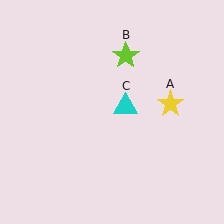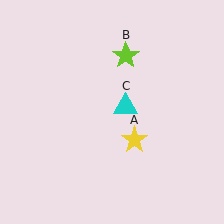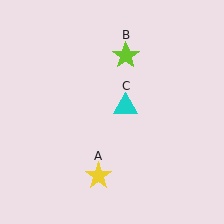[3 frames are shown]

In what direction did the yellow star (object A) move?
The yellow star (object A) moved down and to the left.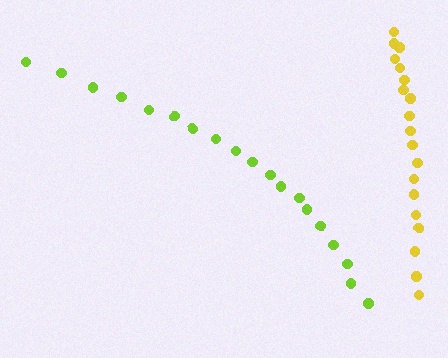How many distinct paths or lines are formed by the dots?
There are 2 distinct paths.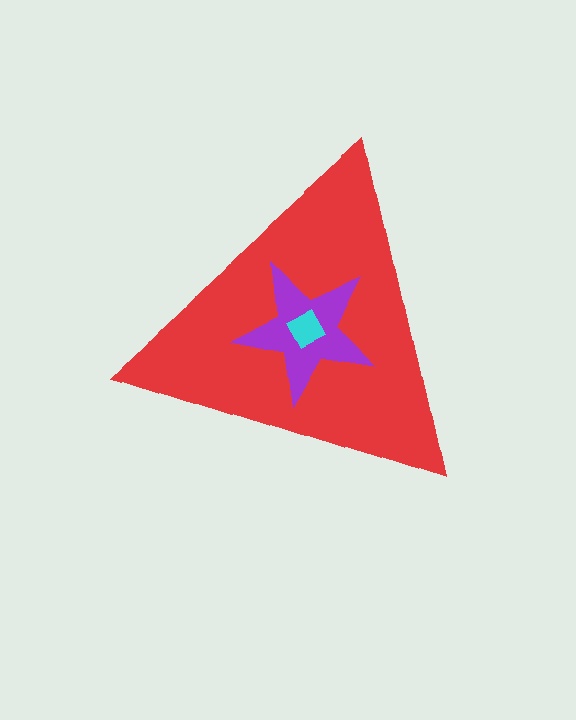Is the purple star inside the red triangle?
Yes.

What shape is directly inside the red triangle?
The purple star.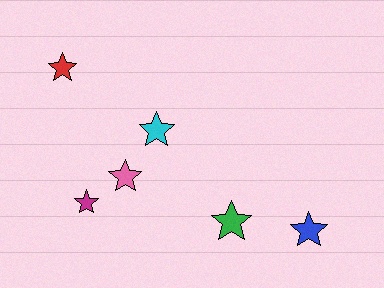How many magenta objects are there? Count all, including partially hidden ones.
There is 1 magenta object.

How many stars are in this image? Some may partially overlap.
There are 6 stars.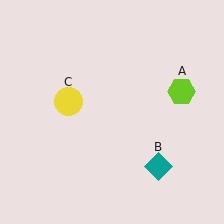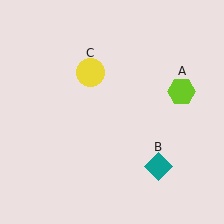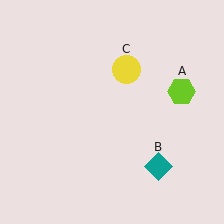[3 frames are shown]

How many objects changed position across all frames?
1 object changed position: yellow circle (object C).